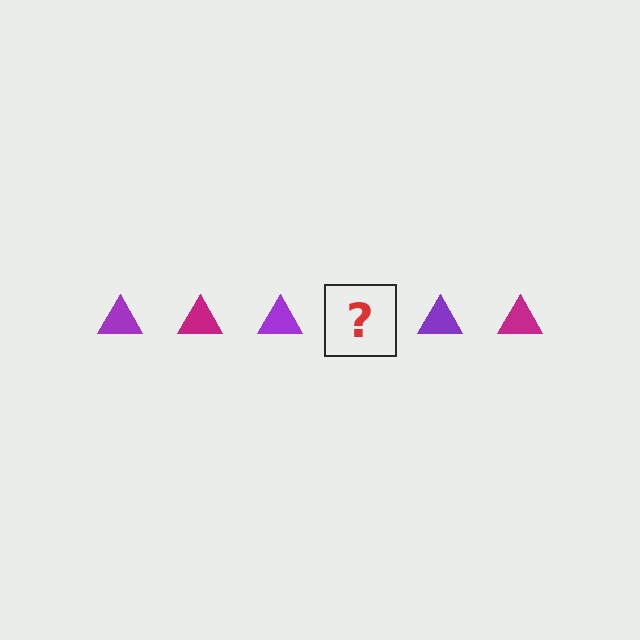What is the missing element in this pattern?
The missing element is a magenta triangle.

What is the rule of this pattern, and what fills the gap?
The rule is that the pattern cycles through purple, magenta triangles. The gap should be filled with a magenta triangle.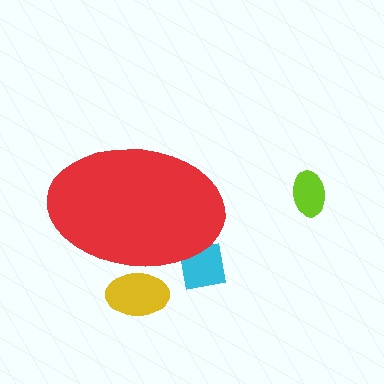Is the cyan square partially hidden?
Yes, the cyan square is partially hidden behind the red ellipse.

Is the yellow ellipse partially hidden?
Yes, the yellow ellipse is partially hidden behind the red ellipse.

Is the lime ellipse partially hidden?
No, the lime ellipse is fully visible.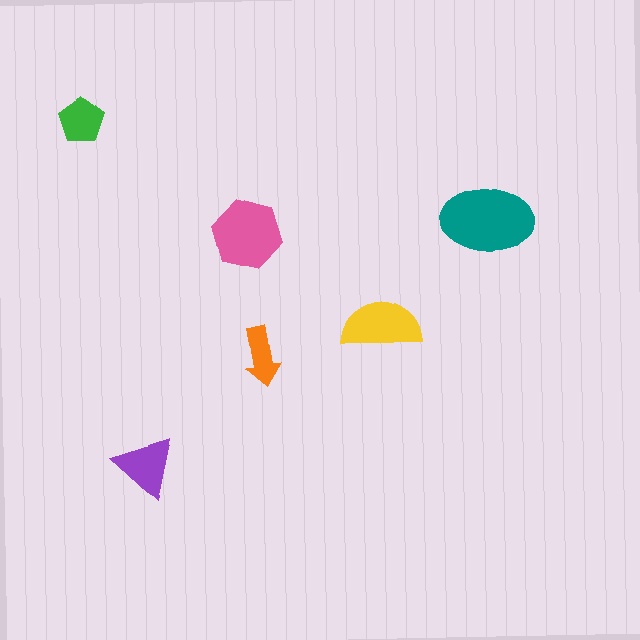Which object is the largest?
The teal ellipse.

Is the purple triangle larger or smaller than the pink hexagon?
Smaller.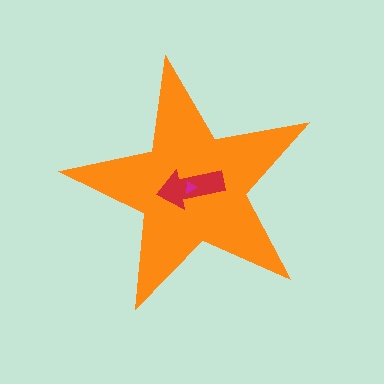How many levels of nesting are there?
3.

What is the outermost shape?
The orange star.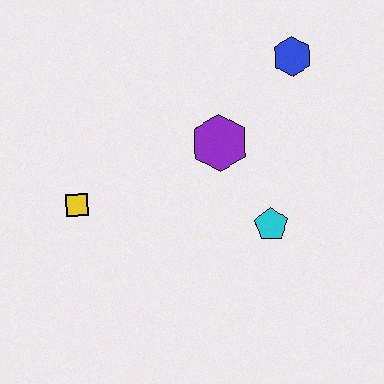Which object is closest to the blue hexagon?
The purple hexagon is closest to the blue hexagon.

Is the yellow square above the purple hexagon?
No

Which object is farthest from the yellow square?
The blue hexagon is farthest from the yellow square.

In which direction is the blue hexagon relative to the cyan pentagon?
The blue hexagon is above the cyan pentagon.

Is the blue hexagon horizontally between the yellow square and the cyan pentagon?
No